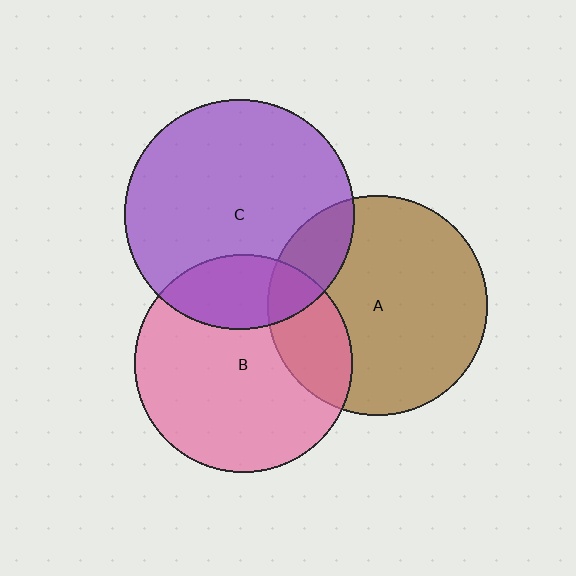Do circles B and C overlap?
Yes.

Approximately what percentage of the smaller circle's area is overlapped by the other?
Approximately 25%.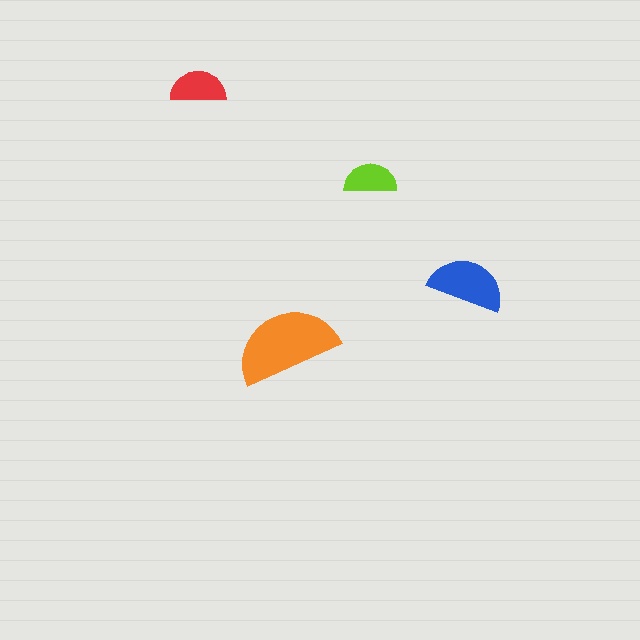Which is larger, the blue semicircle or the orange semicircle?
The orange one.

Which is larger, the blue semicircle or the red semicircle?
The blue one.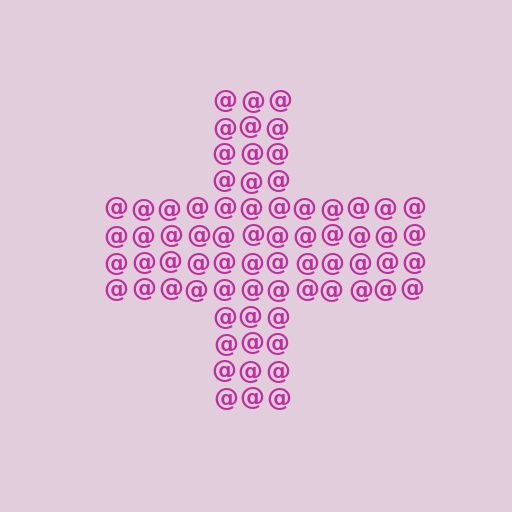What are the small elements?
The small elements are at signs.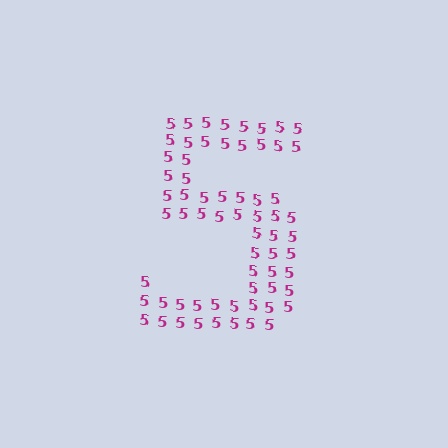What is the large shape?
The large shape is the digit 5.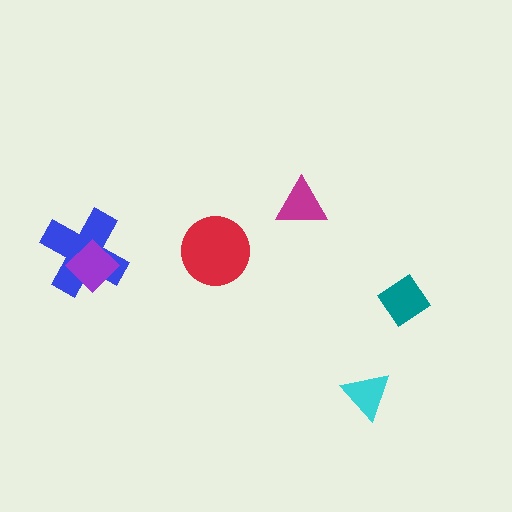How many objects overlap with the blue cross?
1 object overlaps with the blue cross.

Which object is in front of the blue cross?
The purple diamond is in front of the blue cross.